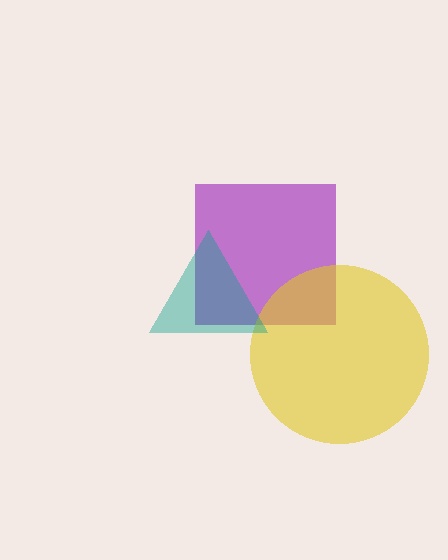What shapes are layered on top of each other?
The layered shapes are: a purple square, a yellow circle, a teal triangle.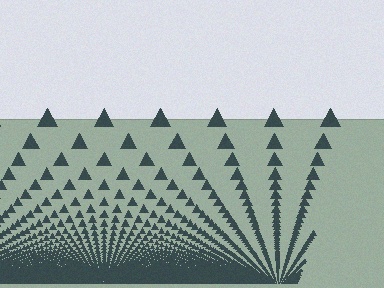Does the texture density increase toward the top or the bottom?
Density increases toward the bottom.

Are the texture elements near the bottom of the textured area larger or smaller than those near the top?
Smaller. The gradient is inverted — elements near the bottom are smaller and denser.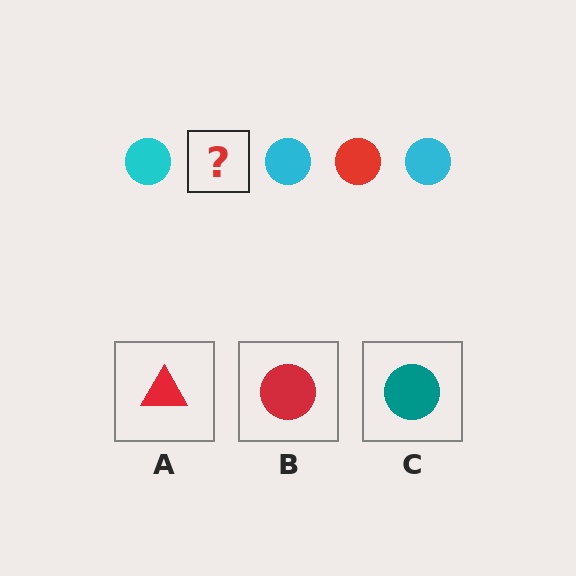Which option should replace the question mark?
Option B.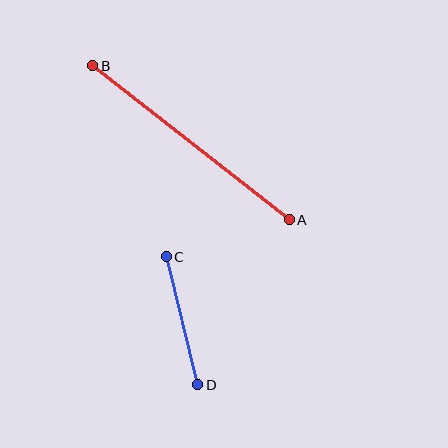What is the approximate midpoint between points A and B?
The midpoint is at approximately (191, 143) pixels.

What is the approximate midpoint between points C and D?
The midpoint is at approximately (182, 321) pixels.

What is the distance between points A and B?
The distance is approximately 250 pixels.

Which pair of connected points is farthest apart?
Points A and B are farthest apart.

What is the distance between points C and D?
The distance is approximately 132 pixels.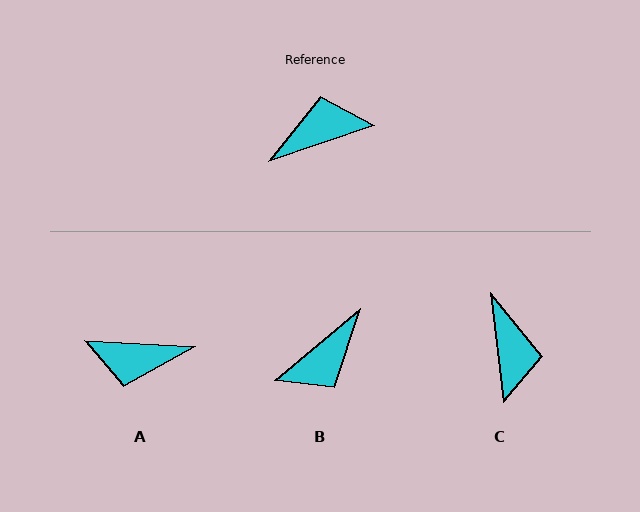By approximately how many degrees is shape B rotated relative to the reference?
Approximately 159 degrees clockwise.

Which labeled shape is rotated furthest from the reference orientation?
B, about 159 degrees away.